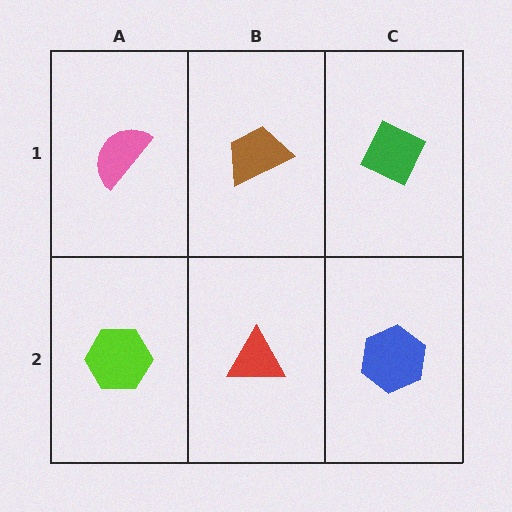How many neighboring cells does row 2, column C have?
2.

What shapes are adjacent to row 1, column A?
A lime hexagon (row 2, column A), a brown trapezoid (row 1, column B).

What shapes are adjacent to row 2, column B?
A brown trapezoid (row 1, column B), a lime hexagon (row 2, column A), a blue hexagon (row 2, column C).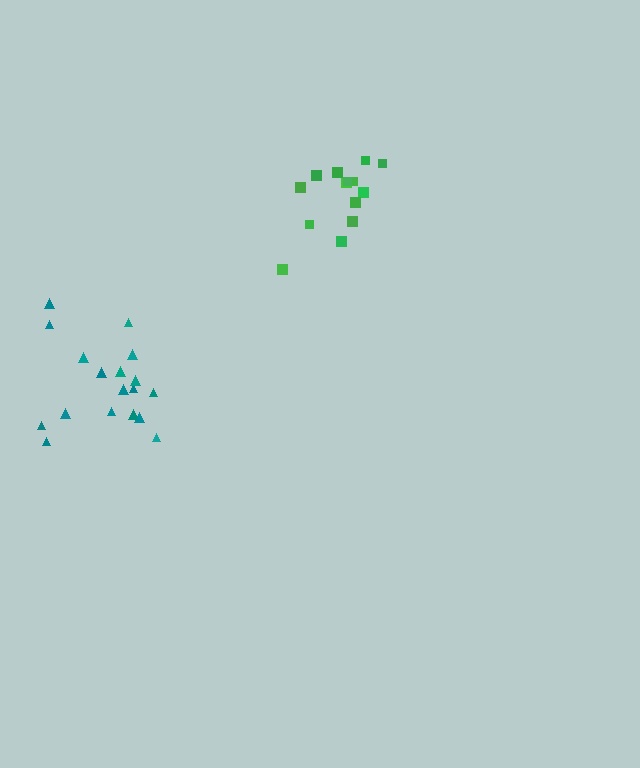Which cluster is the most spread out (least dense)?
Teal.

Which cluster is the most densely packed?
Green.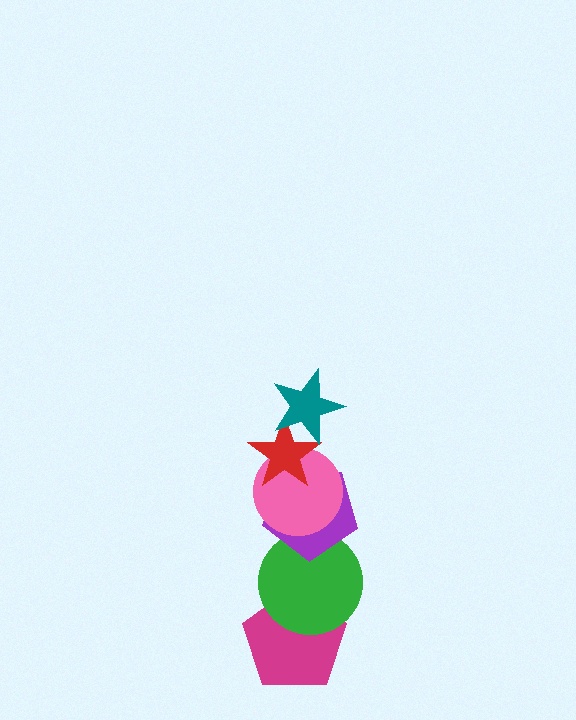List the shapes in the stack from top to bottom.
From top to bottom: the teal star, the red star, the pink circle, the purple pentagon, the green circle, the magenta pentagon.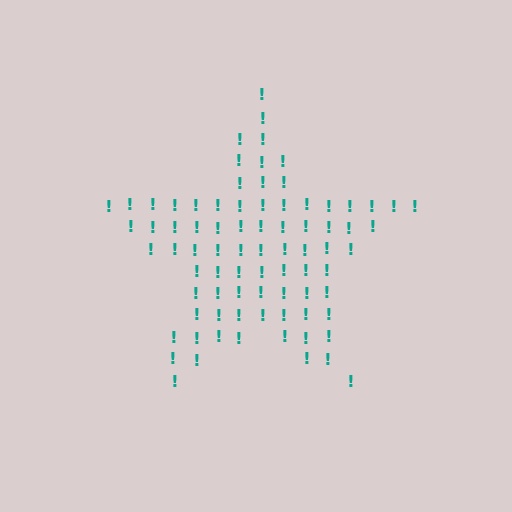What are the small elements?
The small elements are exclamation marks.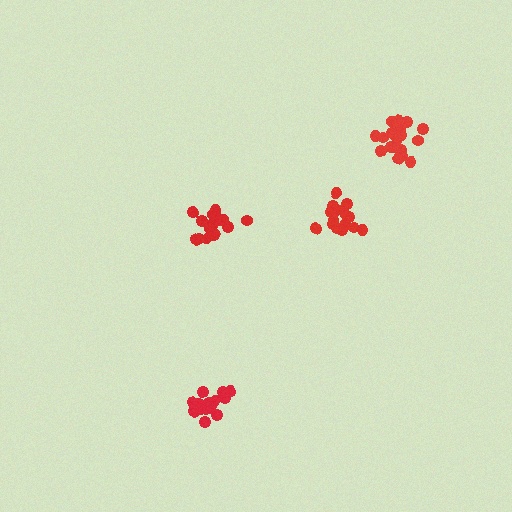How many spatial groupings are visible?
There are 4 spatial groupings.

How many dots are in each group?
Group 1: 20 dots, Group 2: 16 dots, Group 3: 16 dots, Group 4: 16 dots (68 total).